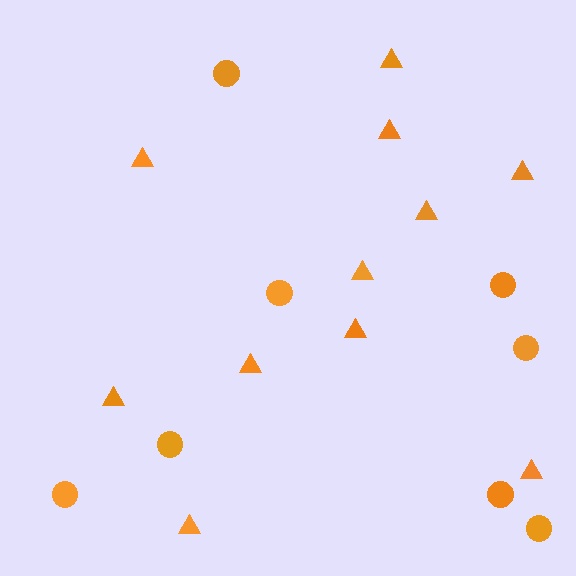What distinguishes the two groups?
There are 2 groups: one group of triangles (11) and one group of circles (8).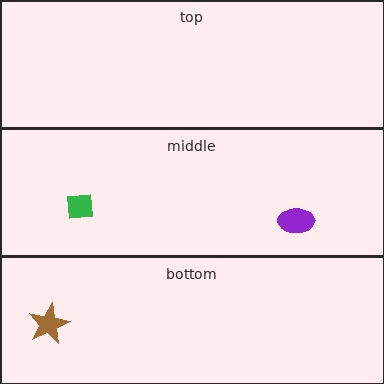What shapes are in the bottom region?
The brown star.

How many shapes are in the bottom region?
1.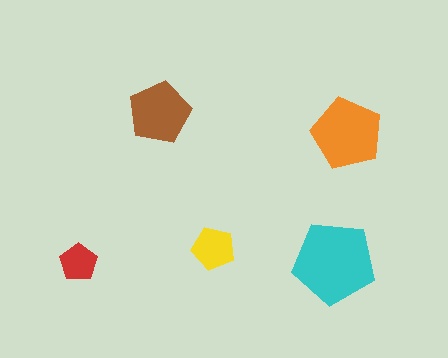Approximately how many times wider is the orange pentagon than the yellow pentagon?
About 1.5 times wider.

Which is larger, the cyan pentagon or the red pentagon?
The cyan one.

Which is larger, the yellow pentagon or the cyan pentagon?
The cyan one.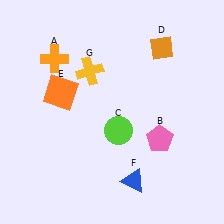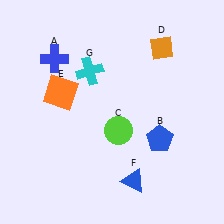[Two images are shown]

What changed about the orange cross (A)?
In Image 1, A is orange. In Image 2, it changed to blue.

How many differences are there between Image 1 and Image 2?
There are 3 differences between the two images.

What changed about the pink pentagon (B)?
In Image 1, B is pink. In Image 2, it changed to blue.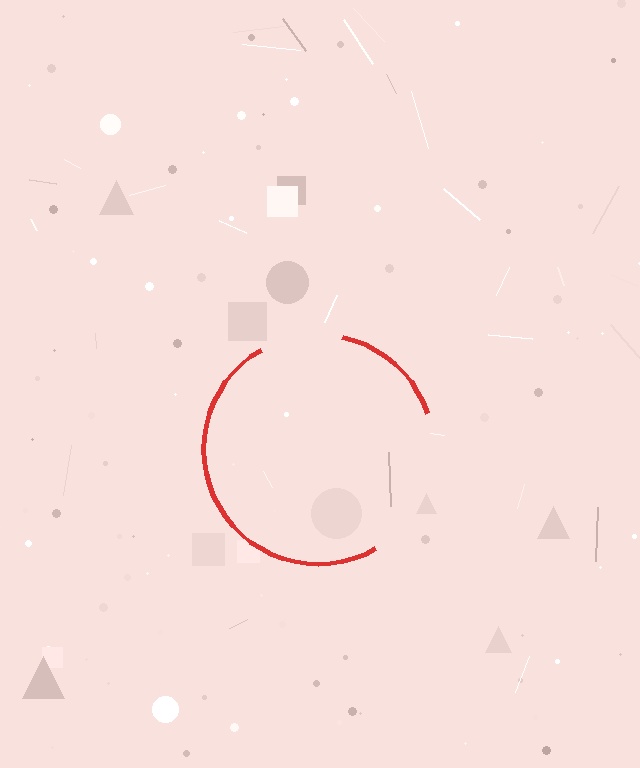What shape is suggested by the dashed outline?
The dashed outline suggests a circle.